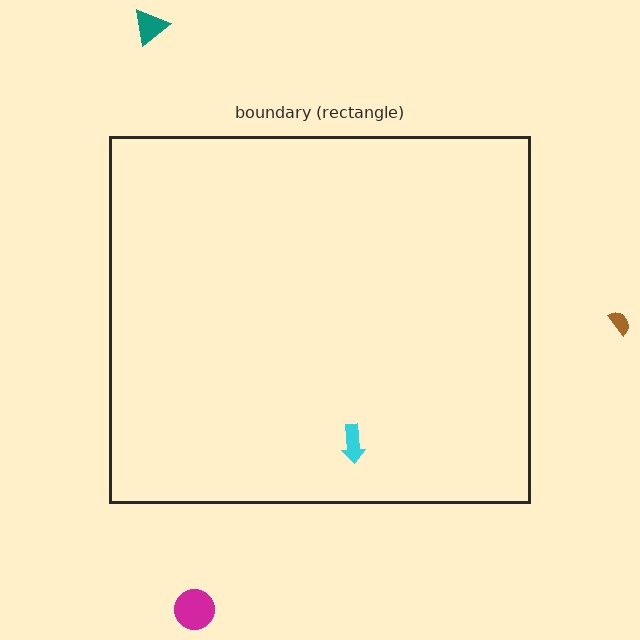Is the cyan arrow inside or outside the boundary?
Inside.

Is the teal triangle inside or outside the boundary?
Outside.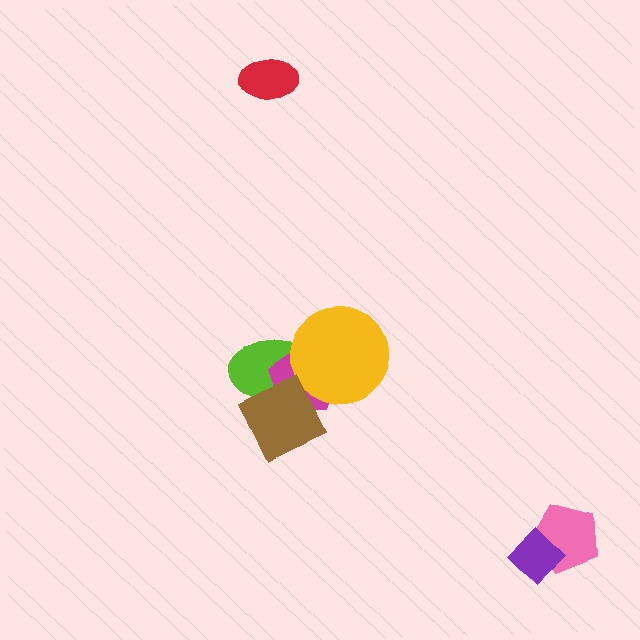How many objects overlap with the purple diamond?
1 object overlaps with the purple diamond.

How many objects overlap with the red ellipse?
0 objects overlap with the red ellipse.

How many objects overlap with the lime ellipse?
3 objects overlap with the lime ellipse.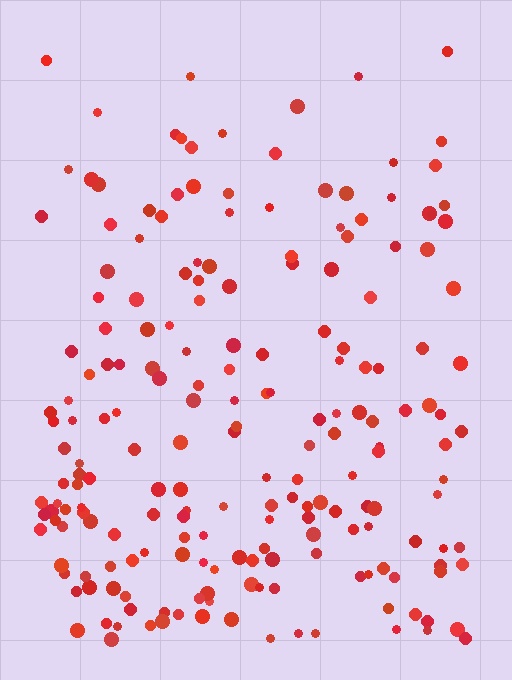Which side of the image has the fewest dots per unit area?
The top.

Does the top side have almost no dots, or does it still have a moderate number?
Still a moderate number, just noticeably fewer than the bottom.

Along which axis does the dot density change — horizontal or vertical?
Vertical.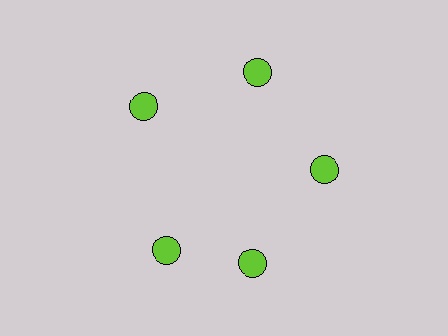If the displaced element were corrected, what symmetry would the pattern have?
It would have 5-fold rotational symmetry — the pattern would map onto itself every 72 degrees.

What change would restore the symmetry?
The symmetry would be restored by rotating it back into even spacing with its neighbors so that all 5 circles sit at equal angles and equal distance from the center.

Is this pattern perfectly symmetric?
No. The 5 lime circles are arranged in a ring, but one element near the 8 o'clock position is rotated out of alignment along the ring, breaking the 5-fold rotational symmetry.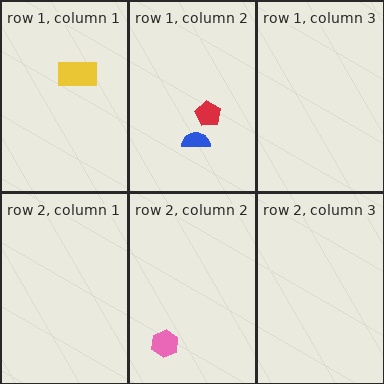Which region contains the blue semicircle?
The row 1, column 2 region.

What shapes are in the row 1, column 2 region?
The red pentagon, the blue semicircle.